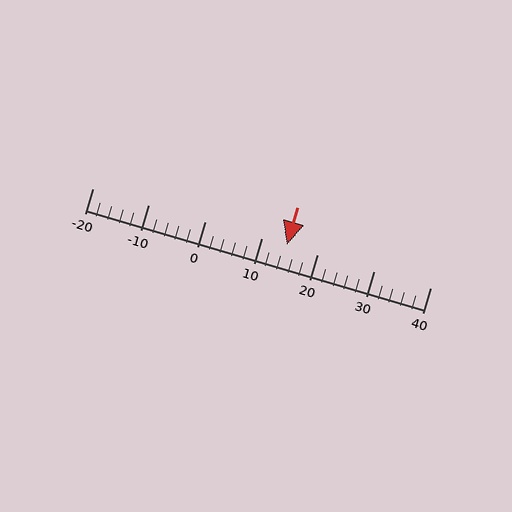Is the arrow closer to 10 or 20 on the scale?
The arrow is closer to 10.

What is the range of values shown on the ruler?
The ruler shows values from -20 to 40.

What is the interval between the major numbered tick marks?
The major tick marks are spaced 10 units apart.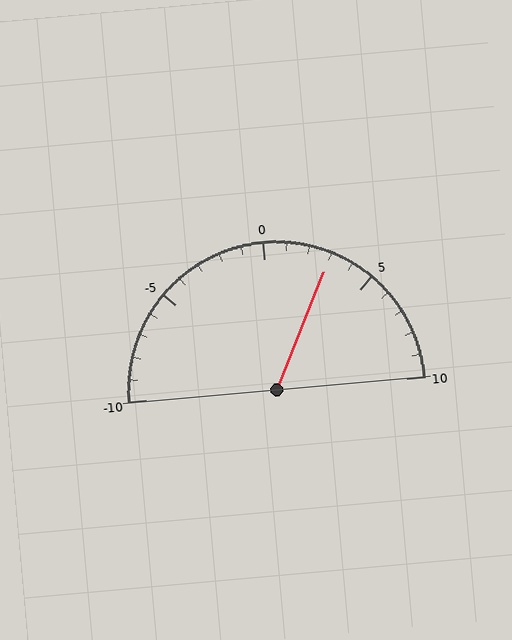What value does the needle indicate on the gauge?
The needle indicates approximately 3.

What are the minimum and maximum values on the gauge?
The gauge ranges from -10 to 10.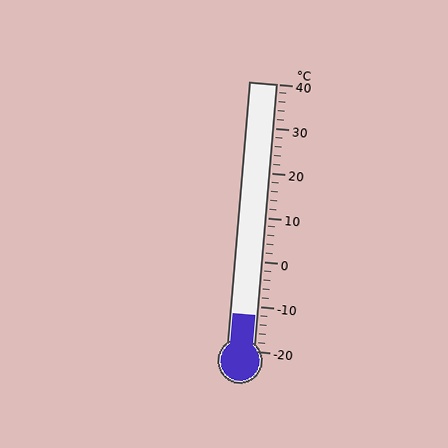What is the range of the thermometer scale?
The thermometer scale ranges from -20°C to 40°C.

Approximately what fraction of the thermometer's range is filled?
The thermometer is filled to approximately 15% of its range.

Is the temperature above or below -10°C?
The temperature is below -10°C.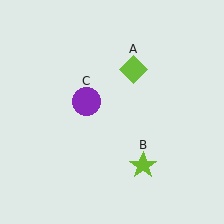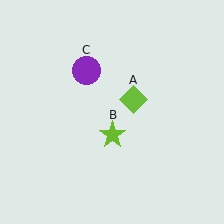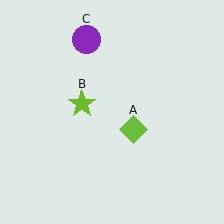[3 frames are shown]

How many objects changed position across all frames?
3 objects changed position: lime diamond (object A), lime star (object B), purple circle (object C).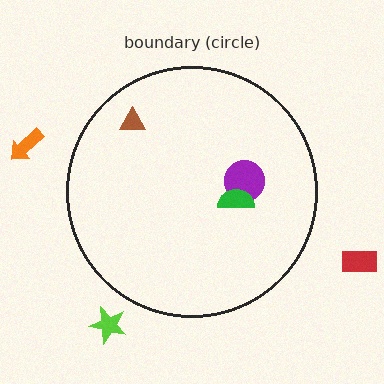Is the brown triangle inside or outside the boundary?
Inside.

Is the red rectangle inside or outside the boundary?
Outside.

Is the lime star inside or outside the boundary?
Outside.